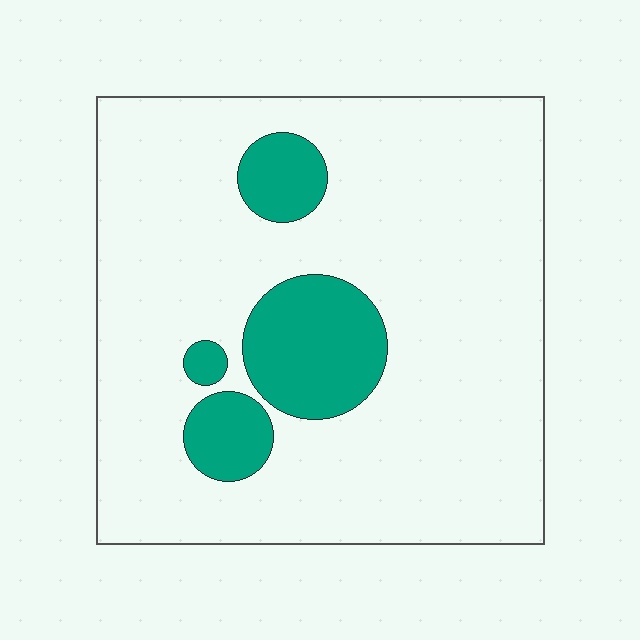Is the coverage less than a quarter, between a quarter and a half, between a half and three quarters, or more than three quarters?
Less than a quarter.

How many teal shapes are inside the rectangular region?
4.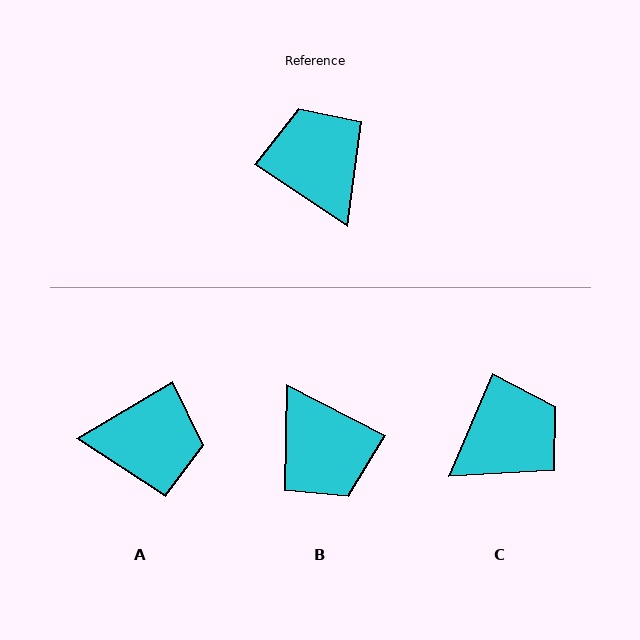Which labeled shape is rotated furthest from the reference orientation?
B, about 174 degrees away.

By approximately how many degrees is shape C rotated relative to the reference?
Approximately 79 degrees clockwise.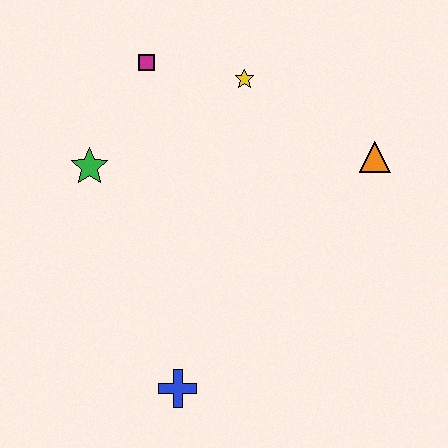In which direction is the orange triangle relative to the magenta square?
The orange triangle is to the right of the magenta square.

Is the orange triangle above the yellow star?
No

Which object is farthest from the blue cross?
The magenta square is farthest from the blue cross.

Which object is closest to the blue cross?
The green star is closest to the blue cross.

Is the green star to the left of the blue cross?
Yes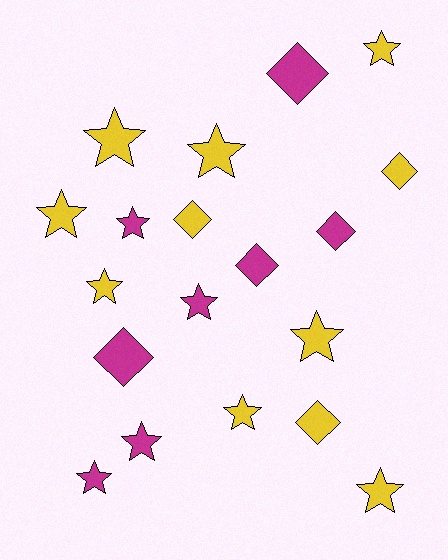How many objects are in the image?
There are 19 objects.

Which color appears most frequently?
Yellow, with 11 objects.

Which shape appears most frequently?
Star, with 12 objects.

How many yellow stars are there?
There are 8 yellow stars.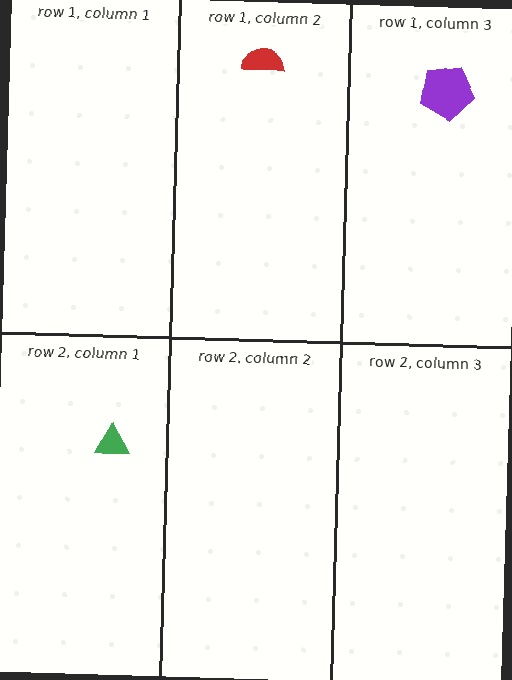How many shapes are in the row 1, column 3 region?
1.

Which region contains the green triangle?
The row 2, column 1 region.